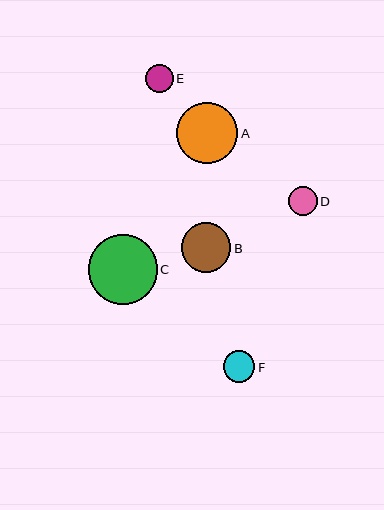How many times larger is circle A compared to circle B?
Circle A is approximately 1.2 times the size of circle B.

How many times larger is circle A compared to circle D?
Circle A is approximately 2.1 times the size of circle D.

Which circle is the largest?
Circle C is the largest with a size of approximately 69 pixels.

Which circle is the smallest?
Circle E is the smallest with a size of approximately 28 pixels.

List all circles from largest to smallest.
From largest to smallest: C, A, B, F, D, E.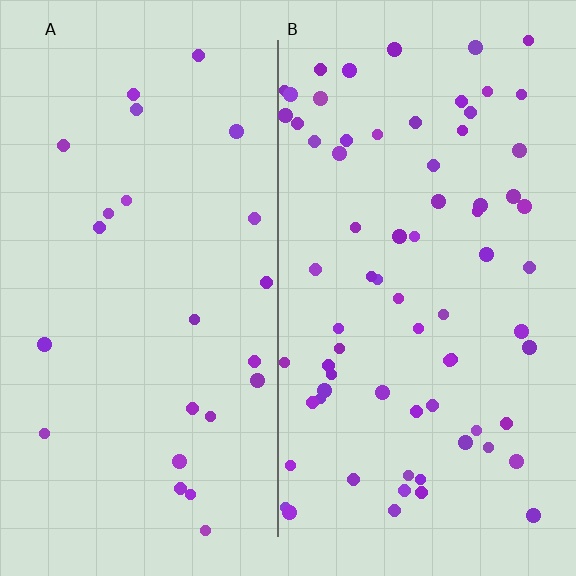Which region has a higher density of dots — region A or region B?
B (the right).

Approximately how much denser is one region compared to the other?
Approximately 3.0× — region B over region A.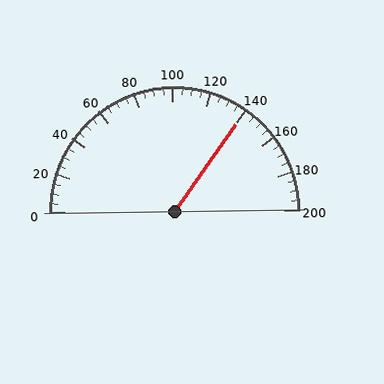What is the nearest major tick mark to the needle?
The nearest major tick mark is 140.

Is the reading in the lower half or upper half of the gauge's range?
The reading is in the upper half of the range (0 to 200).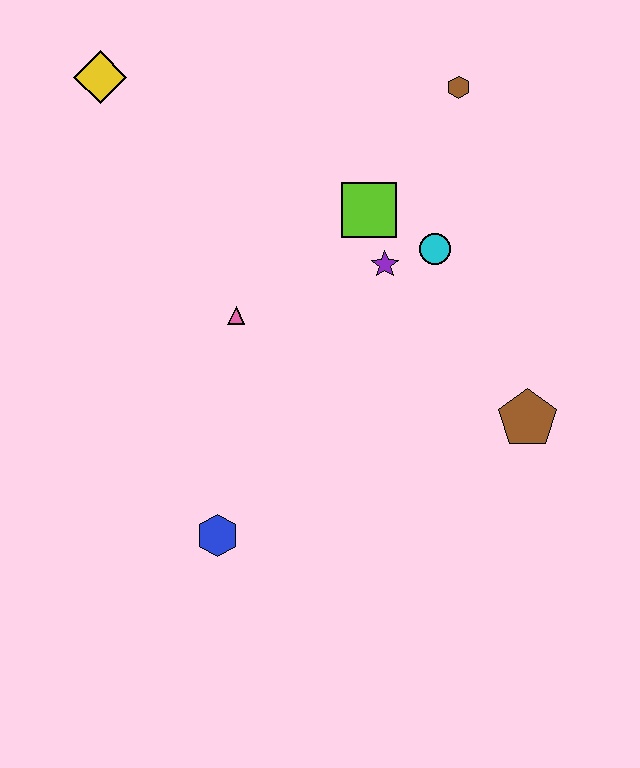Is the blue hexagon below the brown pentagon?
Yes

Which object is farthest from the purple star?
The yellow diamond is farthest from the purple star.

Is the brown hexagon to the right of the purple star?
Yes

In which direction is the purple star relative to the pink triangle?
The purple star is to the right of the pink triangle.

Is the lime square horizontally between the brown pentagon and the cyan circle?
No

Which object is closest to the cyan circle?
The purple star is closest to the cyan circle.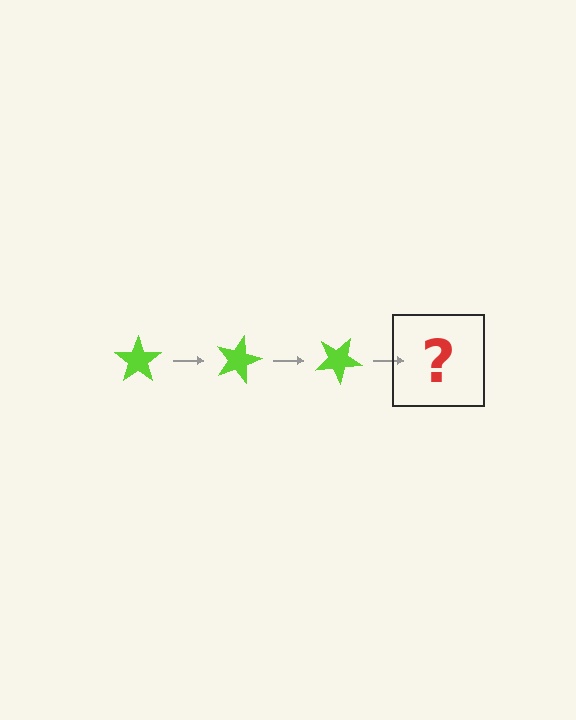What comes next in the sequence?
The next element should be a lime star rotated 45 degrees.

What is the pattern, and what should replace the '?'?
The pattern is that the star rotates 15 degrees each step. The '?' should be a lime star rotated 45 degrees.